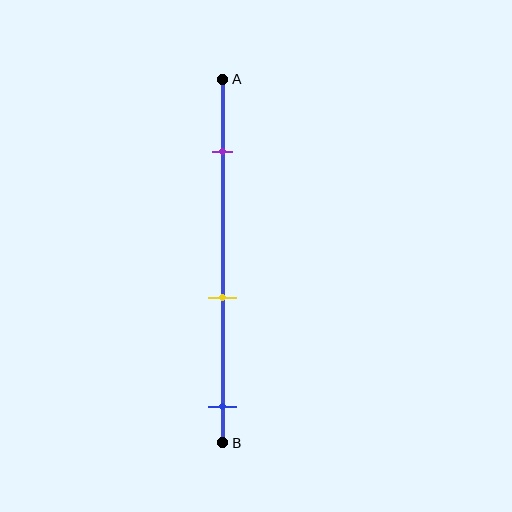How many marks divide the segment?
There are 3 marks dividing the segment.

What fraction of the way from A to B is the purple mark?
The purple mark is approximately 20% (0.2) of the way from A to B.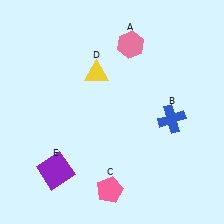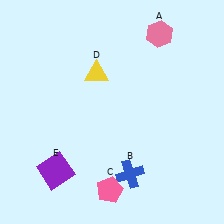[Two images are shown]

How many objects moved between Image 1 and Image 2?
2 objects moved between the two images.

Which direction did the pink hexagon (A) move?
The pink hexagon (A) moved right.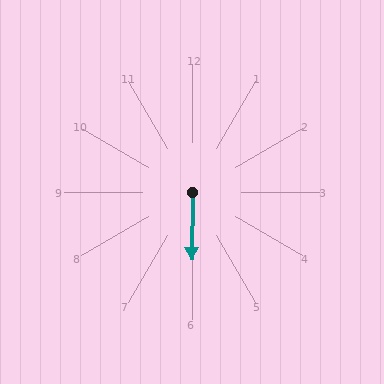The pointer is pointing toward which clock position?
Roughly 6 o'clock.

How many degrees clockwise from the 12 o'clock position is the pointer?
Approximately 181 degrees.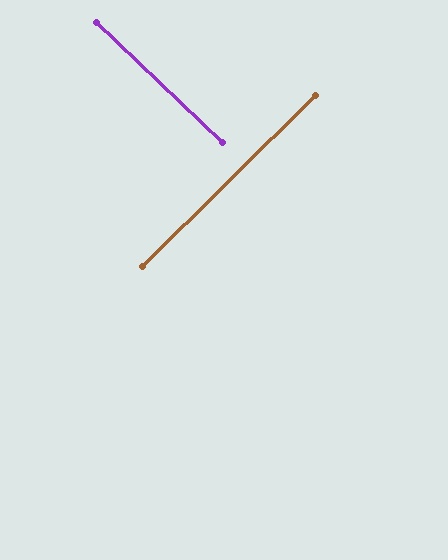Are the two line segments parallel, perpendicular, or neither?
Perpendicular — they meet at approximately 88°.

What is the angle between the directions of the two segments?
Approximately 88 degrees.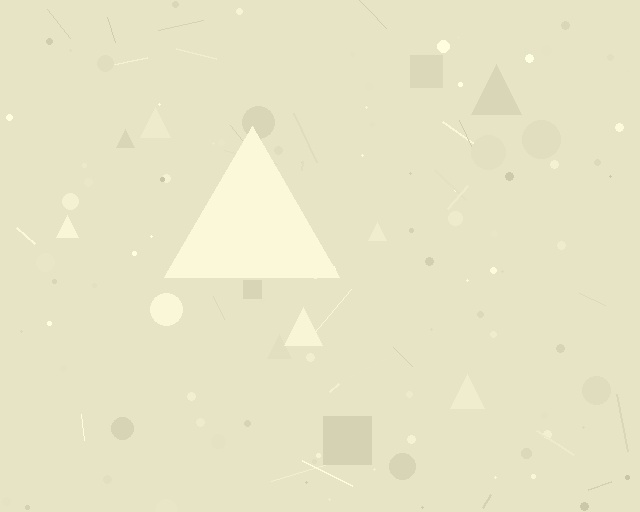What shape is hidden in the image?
A triangle is hidden in the image.